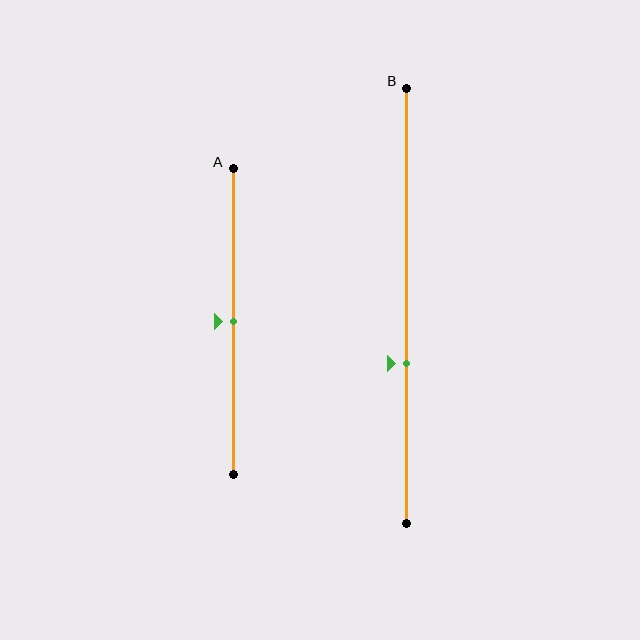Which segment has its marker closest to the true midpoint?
Segment A has its marker closest to the true midpoint.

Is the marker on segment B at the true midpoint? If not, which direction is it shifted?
No, the marker on segment B is shifted downward by about 13% of the segment length.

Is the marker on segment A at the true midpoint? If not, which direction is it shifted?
Yes, the marker on segment A is at the true midpoint.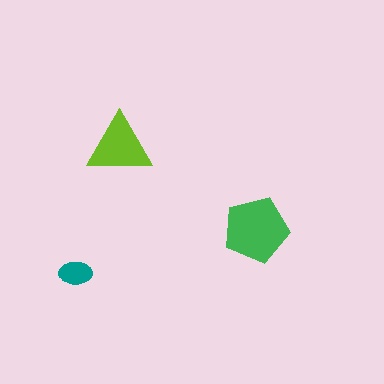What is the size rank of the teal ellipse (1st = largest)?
3rd.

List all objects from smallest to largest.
The teal ellipse, the lime triangle, the green pentagon.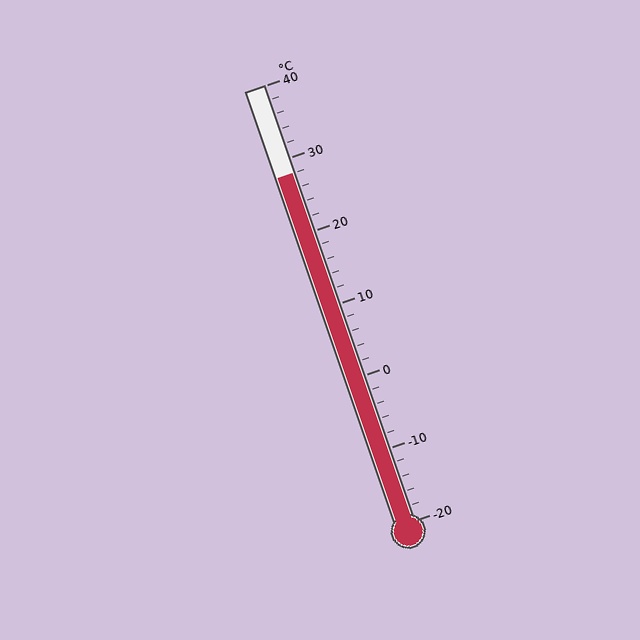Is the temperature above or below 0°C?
The temperature is above 0°C.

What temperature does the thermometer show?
The thermometer shows approximately 28°C.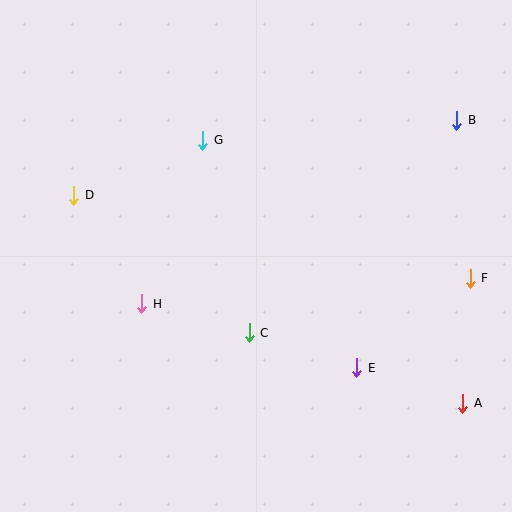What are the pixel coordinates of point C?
Point C is at (249, 333).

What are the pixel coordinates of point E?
Point E is at (357, 368).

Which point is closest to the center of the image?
Point C at (249, 333) is closest to the center.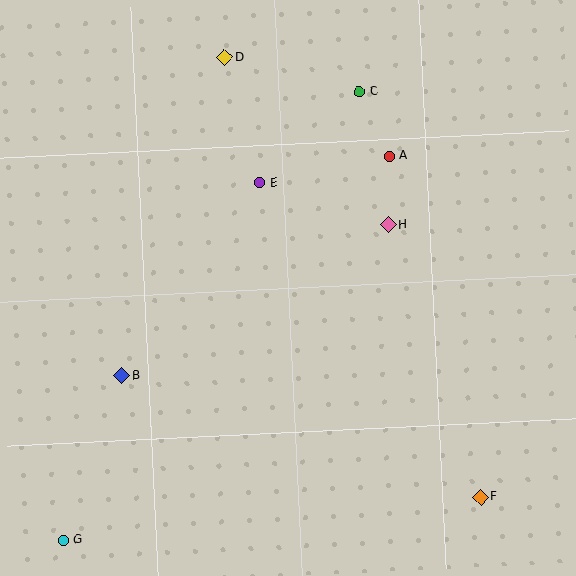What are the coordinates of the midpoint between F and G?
The midpoint between F and G is at (272, 519).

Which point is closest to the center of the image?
Point E at (260, 183) is closest to the center.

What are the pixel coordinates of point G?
Point G is at (63, 540).